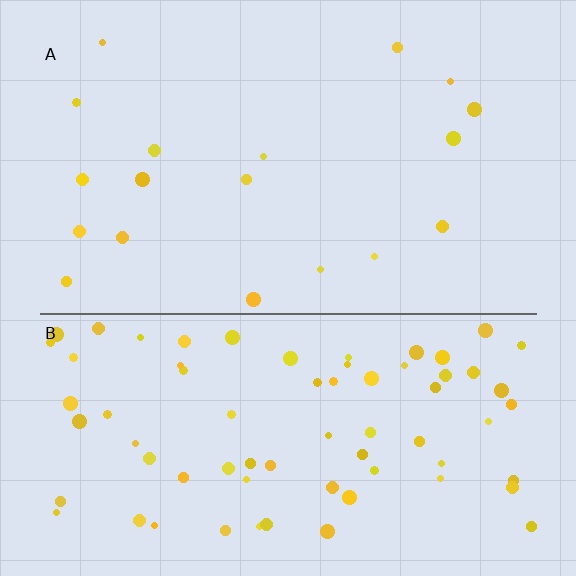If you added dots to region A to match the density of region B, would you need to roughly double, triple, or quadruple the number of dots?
Approximately quadruple.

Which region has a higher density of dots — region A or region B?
B (the bottom).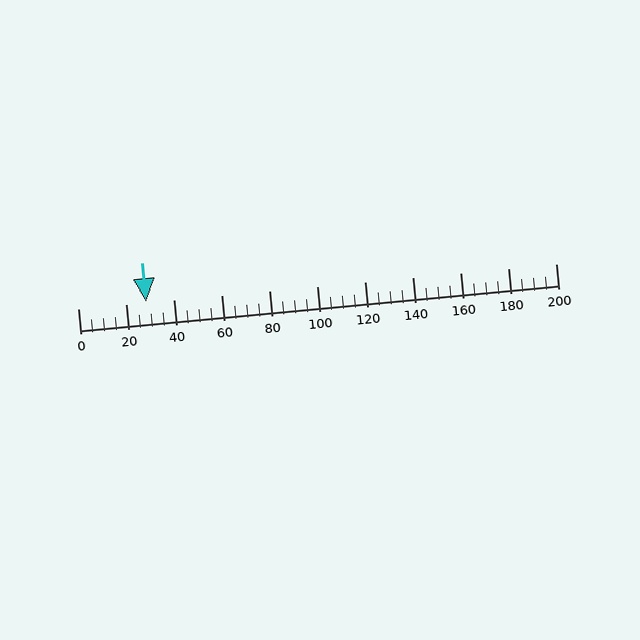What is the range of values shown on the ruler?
The ruler shows values from 0 to 200.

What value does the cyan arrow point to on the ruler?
The cyan arrow points to approximately 29.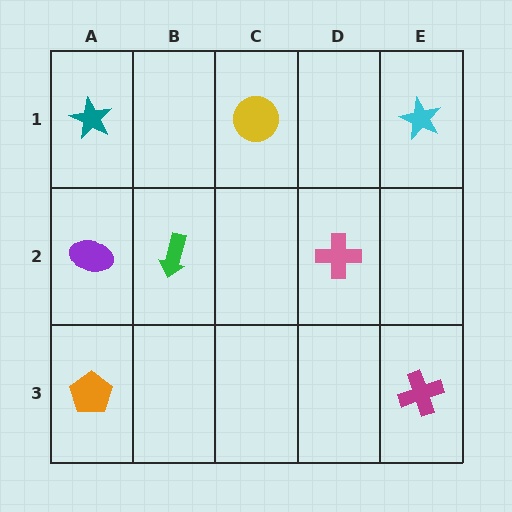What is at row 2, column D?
A pink cross.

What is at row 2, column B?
A green arrow.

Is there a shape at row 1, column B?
No, that cell is empty.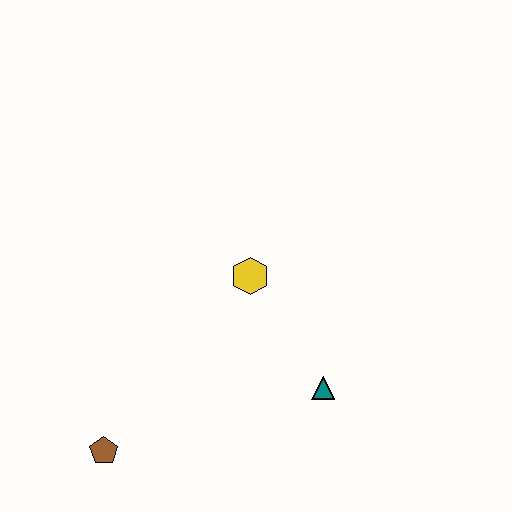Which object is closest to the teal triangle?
The yellow hexagon is closest to the teal triangle.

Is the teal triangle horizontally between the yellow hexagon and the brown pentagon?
No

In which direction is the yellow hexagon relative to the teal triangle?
The yellow hexagon is above the teal triangle.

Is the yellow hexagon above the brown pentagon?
Yes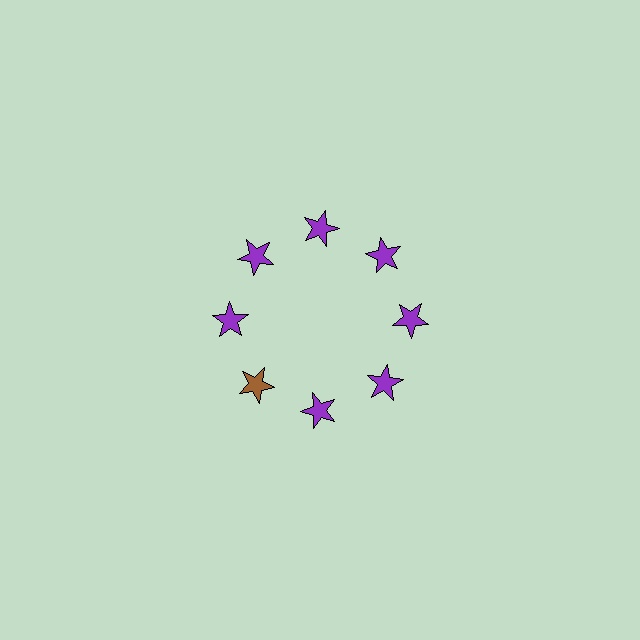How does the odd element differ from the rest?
It has a different color: brown instead of purple.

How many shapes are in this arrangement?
There are 8 shapes arranged in a ring pattern.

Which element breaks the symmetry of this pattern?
The brown star at roughly the 8 o'clock position breaks the symmetry. All other shapes are purple stars.